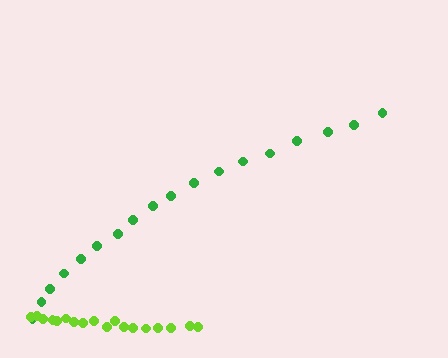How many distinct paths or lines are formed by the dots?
There are 2 distinct paths.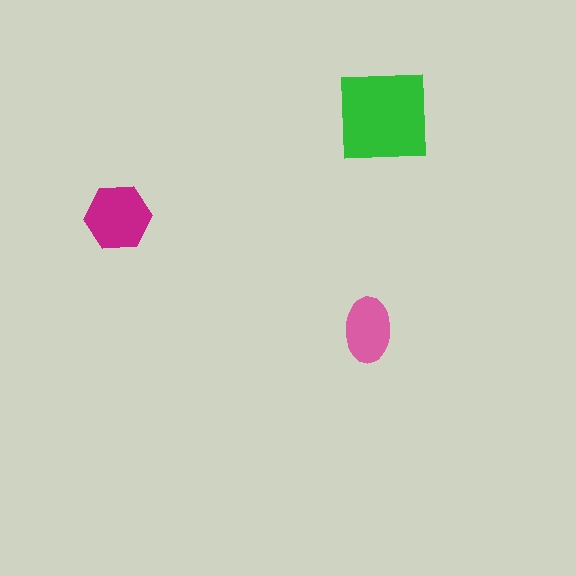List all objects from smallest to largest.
The pink ellipse, the magenta hexagon, the green square.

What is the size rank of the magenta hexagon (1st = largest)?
2nd.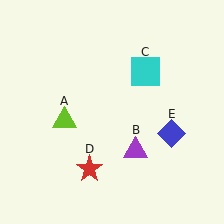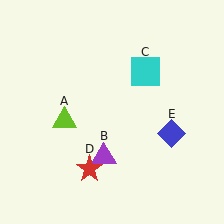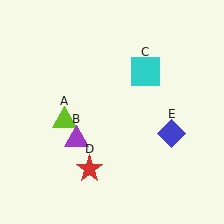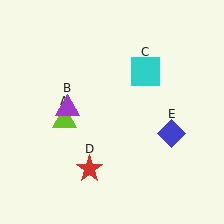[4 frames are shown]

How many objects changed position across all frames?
1 object changed position: purple triangle (object B).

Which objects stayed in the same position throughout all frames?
Lime triangle (object A) and cyan square (object C) and red star (object D) and blue diamond (object E) remained stationary.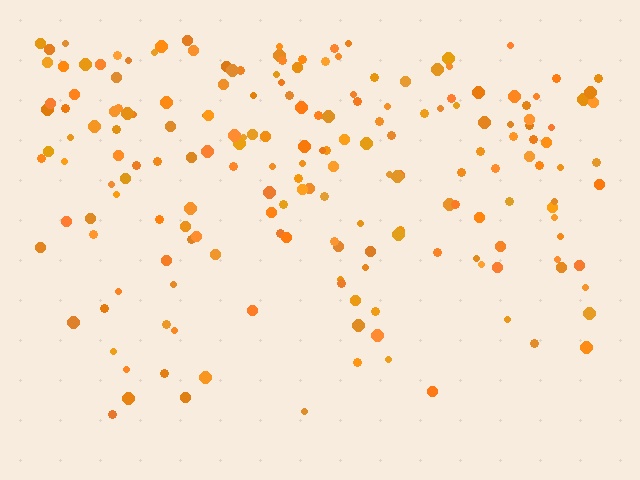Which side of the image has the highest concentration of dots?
The top.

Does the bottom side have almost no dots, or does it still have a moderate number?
Still a moderate number, just noticeably fewer than the top.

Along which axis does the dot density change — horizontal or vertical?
Vertical.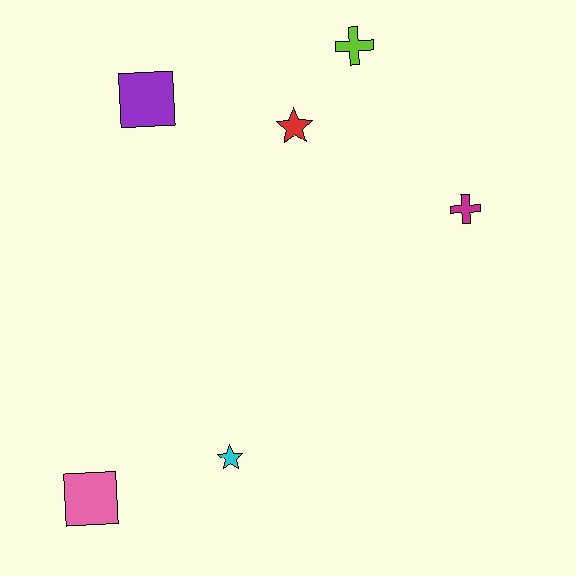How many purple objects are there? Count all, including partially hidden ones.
There is 1 purple object.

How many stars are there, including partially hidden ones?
There are 2 stars.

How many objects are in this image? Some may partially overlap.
There are 6 objects.